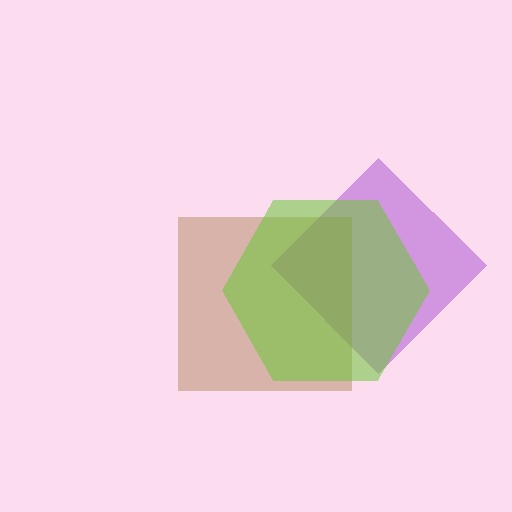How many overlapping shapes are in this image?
There are 3 overlapping shapes in the image.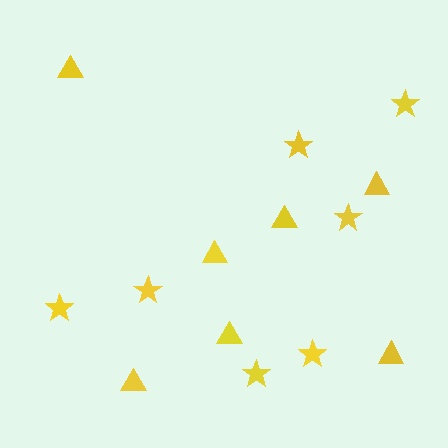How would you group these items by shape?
There are 2 groups: one group of triangles (7) and one group of stars (7).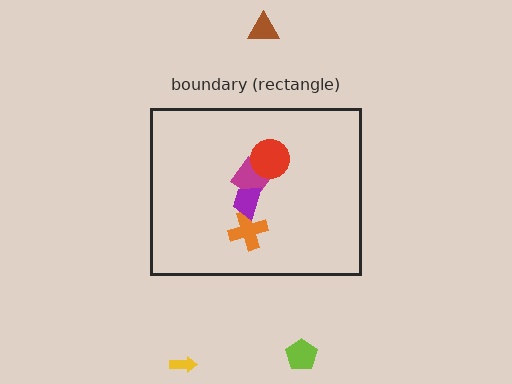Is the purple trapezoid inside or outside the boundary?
Inside.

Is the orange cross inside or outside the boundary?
Inside.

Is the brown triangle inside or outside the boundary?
Outside.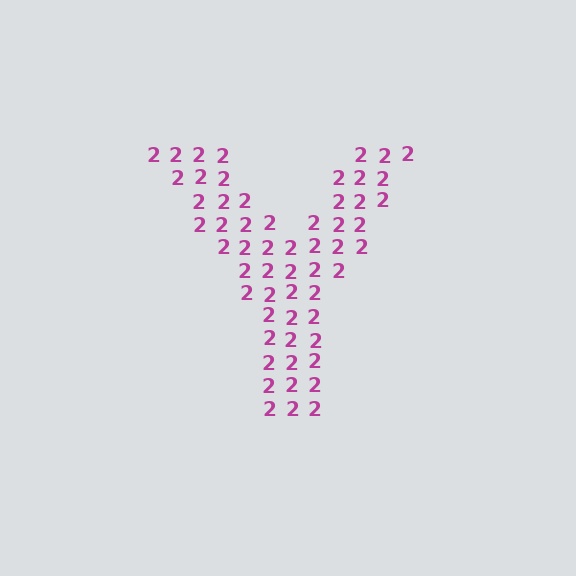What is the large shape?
The large shape is the letter Y.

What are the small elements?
The small elements are digit 2's.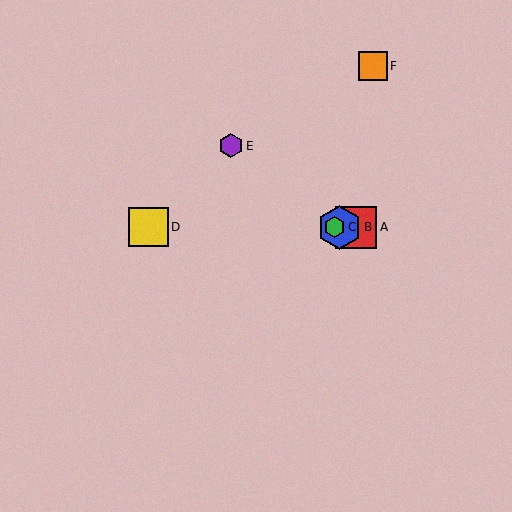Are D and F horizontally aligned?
No, D is at y≈227 and F is at y≈66.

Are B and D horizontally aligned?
Yes, both are at y≈227.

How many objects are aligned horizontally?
4 objects (A, B, C, D) are aligned horizontally.